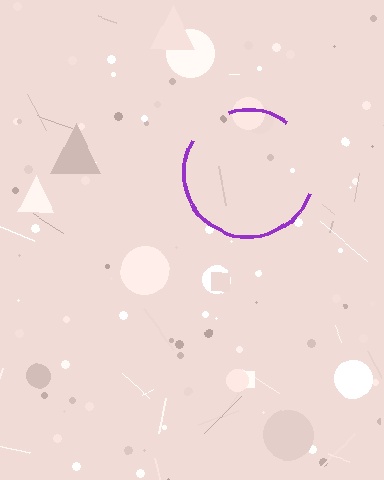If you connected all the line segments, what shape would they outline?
They would outline a circle.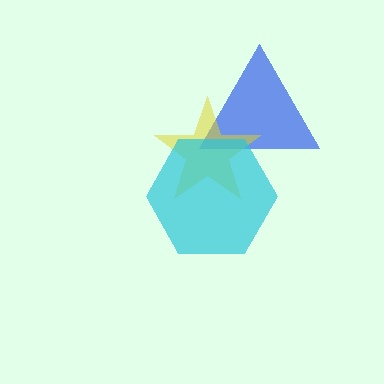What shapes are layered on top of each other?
The layered shapes are: a blue triangle, a yellow star, a cyan hexagon.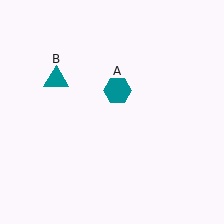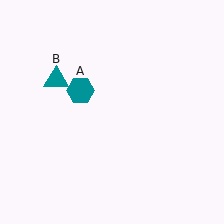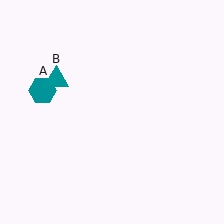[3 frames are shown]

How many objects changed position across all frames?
1 object changed position: teal hexagon (object A).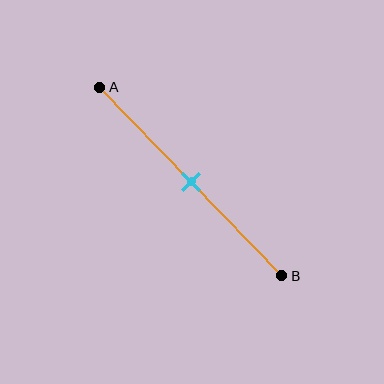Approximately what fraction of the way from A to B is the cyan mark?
The cyan mark is approximately 50% of the way from A to B.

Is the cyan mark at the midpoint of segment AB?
Yes, the mark is approximately at the midpoint.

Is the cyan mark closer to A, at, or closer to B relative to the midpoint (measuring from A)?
The cyan mark is approximately at the midpoint of segment AB.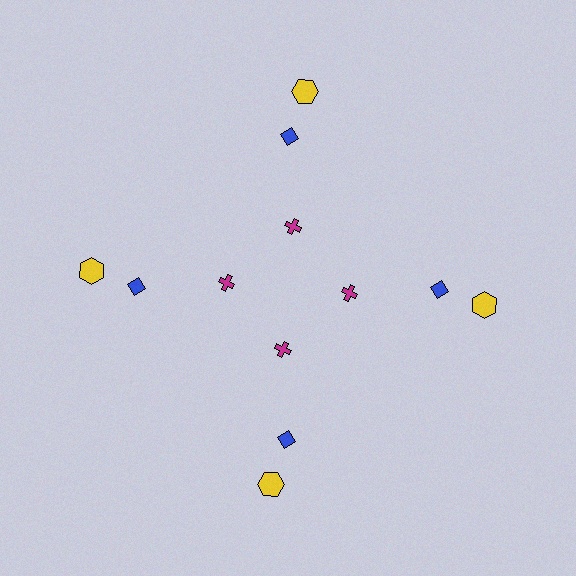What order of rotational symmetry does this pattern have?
This pattern has 4-fold rotational symmetry.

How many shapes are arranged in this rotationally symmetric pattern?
There are 12 shapes, arranged in 4 groups of 3.